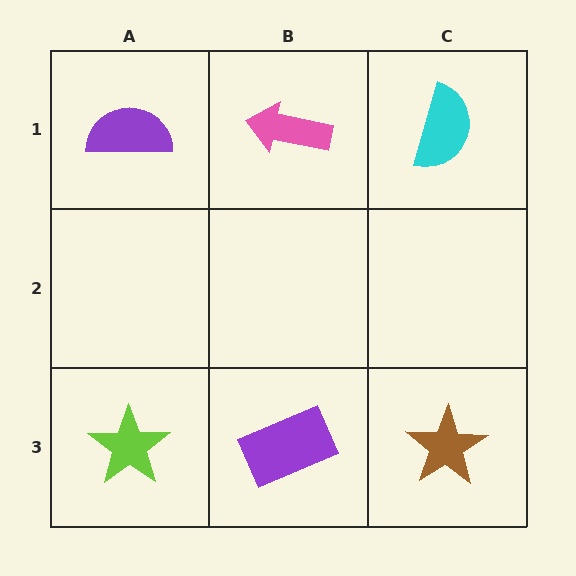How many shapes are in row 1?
3 shapes.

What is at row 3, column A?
A lime star.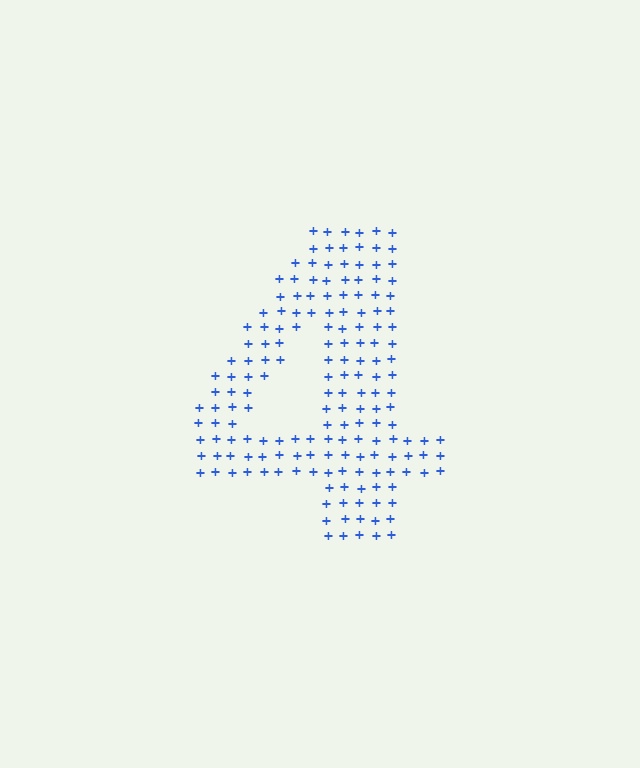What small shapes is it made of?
It is made of small plus signs.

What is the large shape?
The large shape is the digit 4.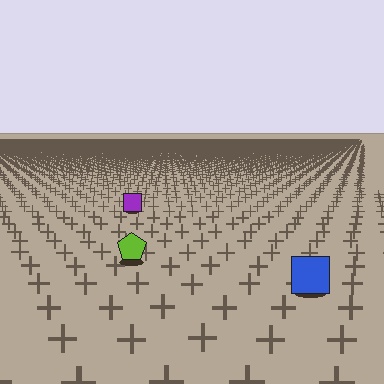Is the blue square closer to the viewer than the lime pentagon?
Yes. The blue square is closer — you can tell from the texture gradient: the ground texture is coarser near it.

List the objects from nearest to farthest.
From nearest to farthest: the blue square, the lime pentagon, the purple square.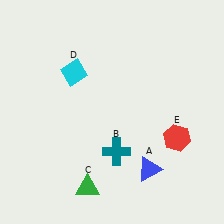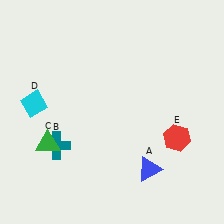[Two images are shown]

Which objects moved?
The objects that moved are: the teal cross (B), the green triangle (C), the cyan diamond (D).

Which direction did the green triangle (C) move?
The green triangle (C) moved up.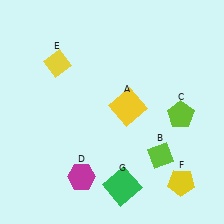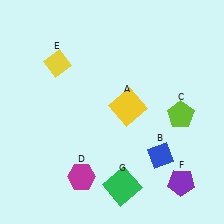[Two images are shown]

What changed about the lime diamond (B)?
In Image 1, B is lime. In Image 2, it changed to blue.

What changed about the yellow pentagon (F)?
In Image 1, F is yellow. In Image 2, it changed to purple.